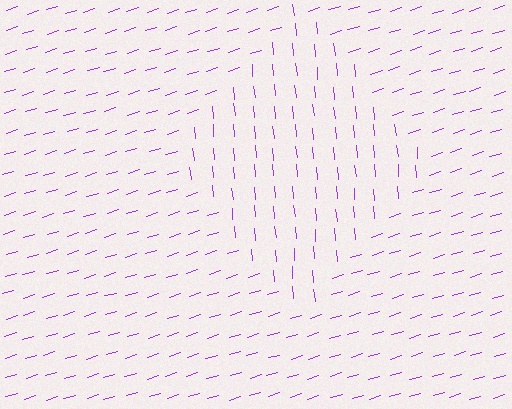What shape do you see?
I see a diamond.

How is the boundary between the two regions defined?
The boundary is defined purely by a change in line orientation (approximately 78 degrees difference). All lines are the same color and thickness.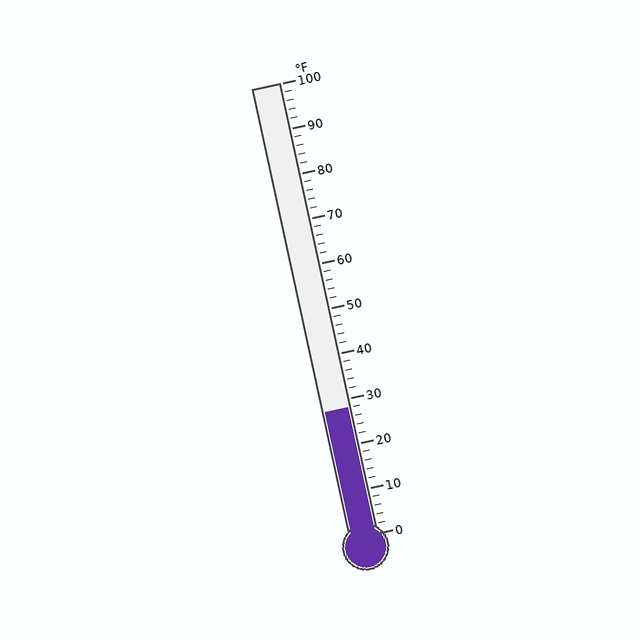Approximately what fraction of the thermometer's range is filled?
The thermometer is filled to approximately 30% of its range.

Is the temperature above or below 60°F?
The temperature is below 60°F.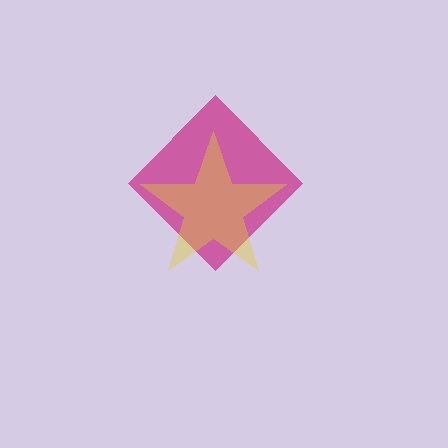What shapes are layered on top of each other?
The layered shapes are: a magenta diamond, a yellow star.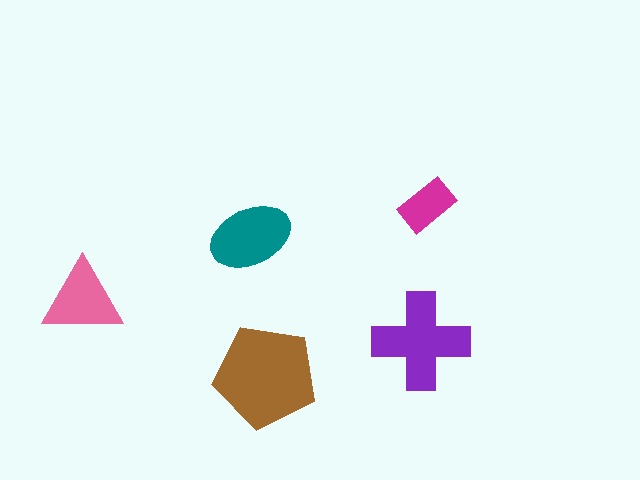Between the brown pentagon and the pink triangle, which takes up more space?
The brown pentagon.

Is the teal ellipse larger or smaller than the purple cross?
Smaller.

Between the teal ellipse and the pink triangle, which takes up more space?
The teal ellipse.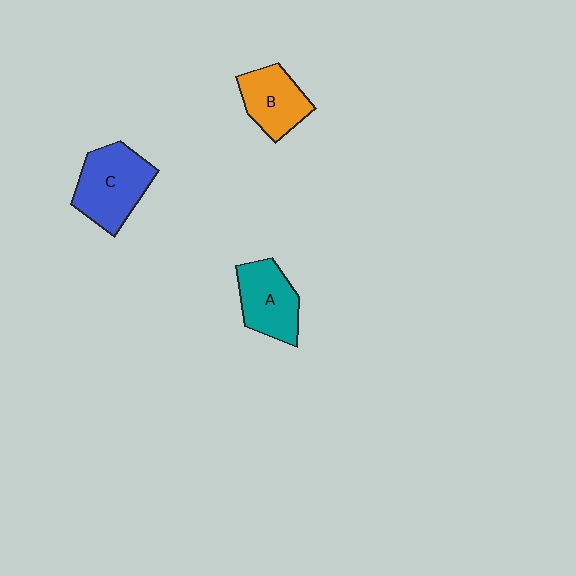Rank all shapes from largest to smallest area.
From largest to smallest: C (blue), A (teal), B (orange).